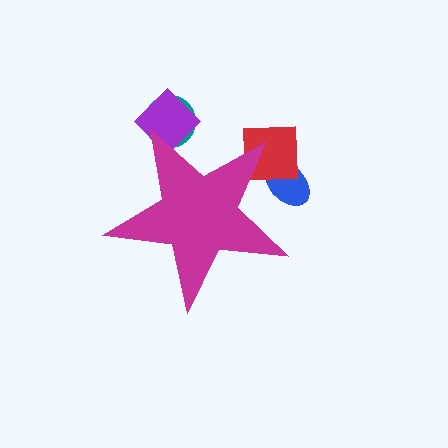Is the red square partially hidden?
Yes, the red square is partially hidden behind the magenta star.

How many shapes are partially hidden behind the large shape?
4 shapes are partially hidden.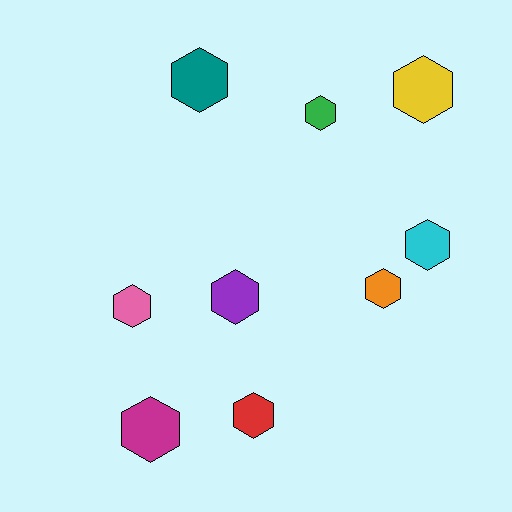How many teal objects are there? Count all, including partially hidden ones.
There is 1 teal object.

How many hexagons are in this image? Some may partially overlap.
There are 9 hexagons.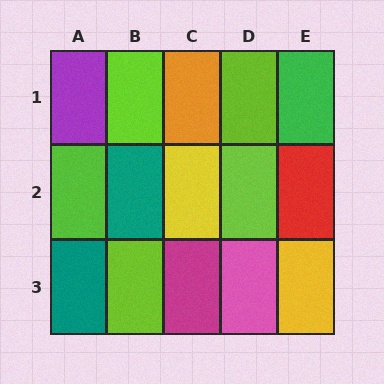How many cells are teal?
2 cells are teal.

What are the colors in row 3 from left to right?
Teal, lime, magenta, pink, yellow.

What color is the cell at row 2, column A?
Lime.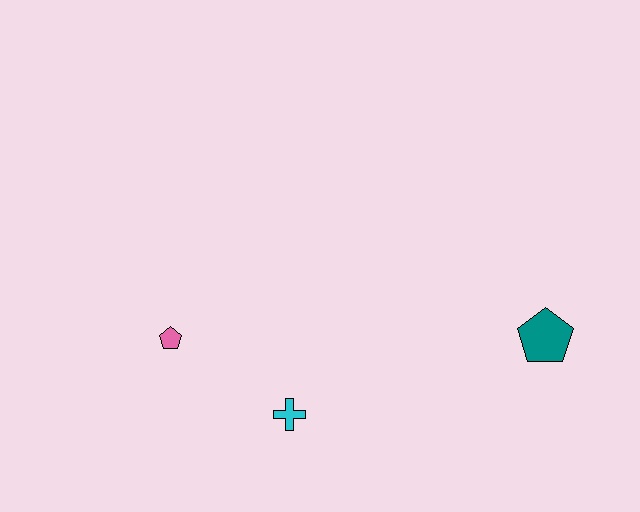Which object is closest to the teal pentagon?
The cyan cross is closest to the teal pentagon.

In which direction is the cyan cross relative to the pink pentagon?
The cyan cross is to the right of the pink pentagon.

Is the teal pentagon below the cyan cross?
No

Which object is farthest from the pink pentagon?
The teal pentagon is farthest from the pink pentagon.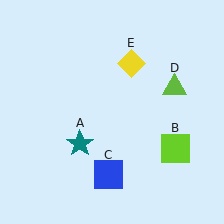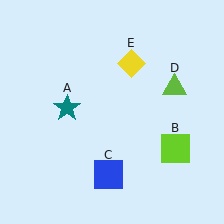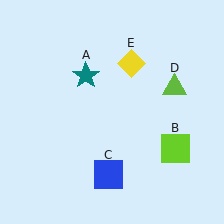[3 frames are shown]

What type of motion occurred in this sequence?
The teal star (object A) rotated clockwise around the center of the scene.